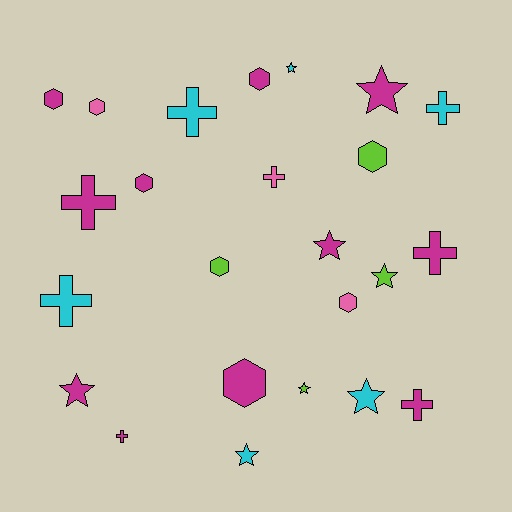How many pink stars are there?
There are no pink stars.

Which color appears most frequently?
Magenta, with 11 objects.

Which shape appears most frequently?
Hexagon, with 8 objects.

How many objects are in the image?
There are 24 objects.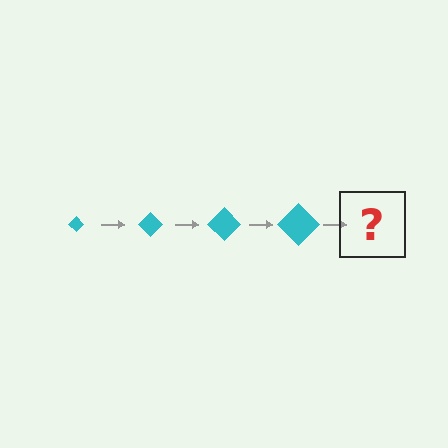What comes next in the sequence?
The next element should be a cyan diamond, larger than the previous one.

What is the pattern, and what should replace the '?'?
The pattern is that the diamond gets progressively larger each step. The '?' should be a cyan diamond, larger than the previous one.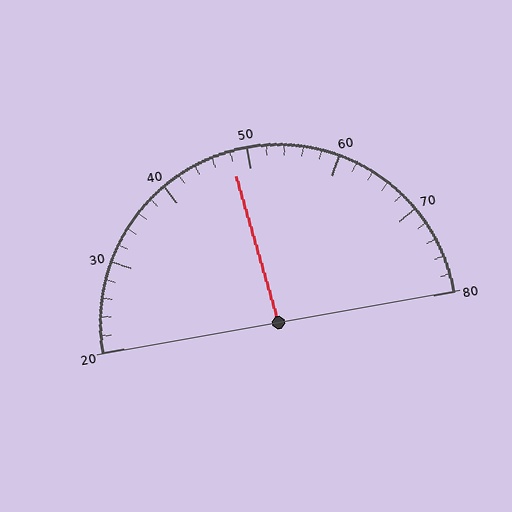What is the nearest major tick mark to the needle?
The nearest major tick mark is 50.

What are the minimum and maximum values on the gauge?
The gauge ranges from 20 to 80.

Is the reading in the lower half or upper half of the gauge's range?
The reading is in the lower half of the range (20 to 80).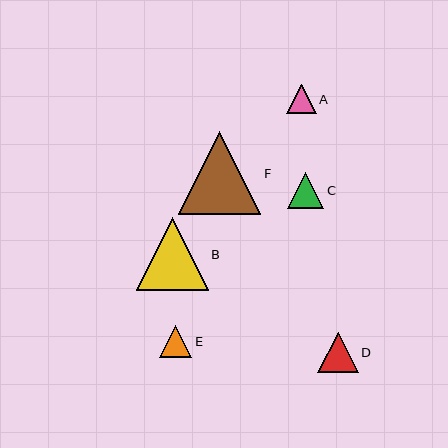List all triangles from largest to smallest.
From largest to smallest: F, B, D, C, E, A.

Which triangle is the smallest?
Triangle A is the smallest with a size of approximately 29 pixels.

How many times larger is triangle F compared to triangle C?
Triangle F is approximately 2.2 times the size of triangle C.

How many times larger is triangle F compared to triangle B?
Triangle F is approximately 1.1 times the size of triangle B.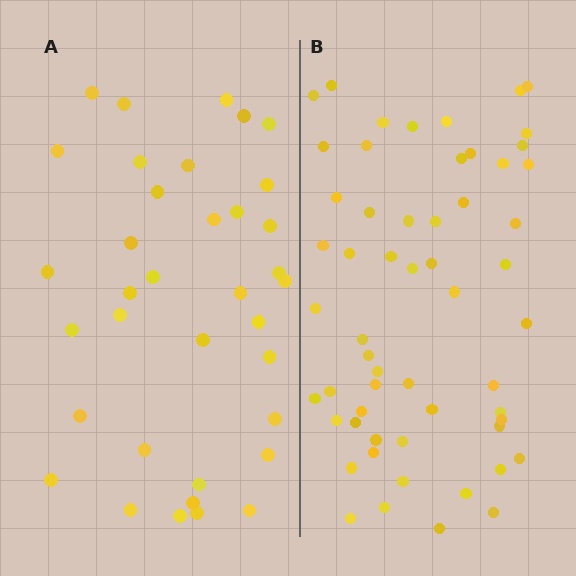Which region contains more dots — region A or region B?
Region B (the right region) has more dots.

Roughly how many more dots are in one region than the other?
Region B has approximately 20 more dots than region A.